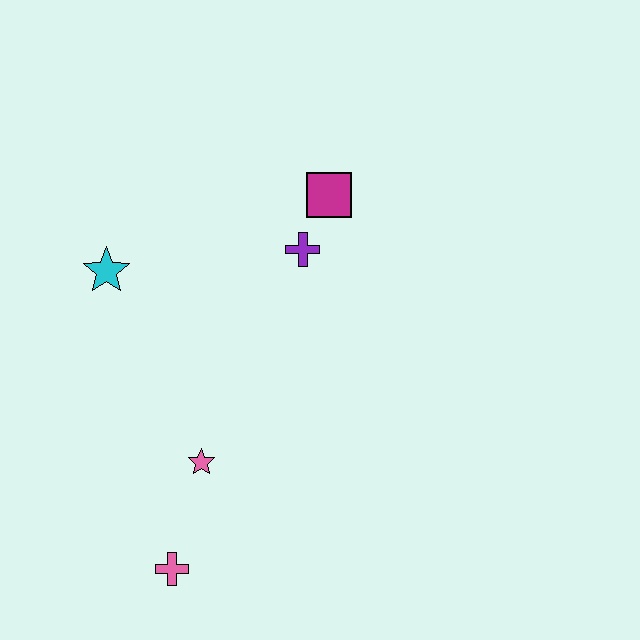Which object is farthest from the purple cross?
The pink cross is farthest from the purple cross.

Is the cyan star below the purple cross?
Yes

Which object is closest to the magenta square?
The purple cross is closest to the magenta square.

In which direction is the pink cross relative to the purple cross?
The pink cross is below the purple cross.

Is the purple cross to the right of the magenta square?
No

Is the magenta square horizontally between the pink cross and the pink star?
No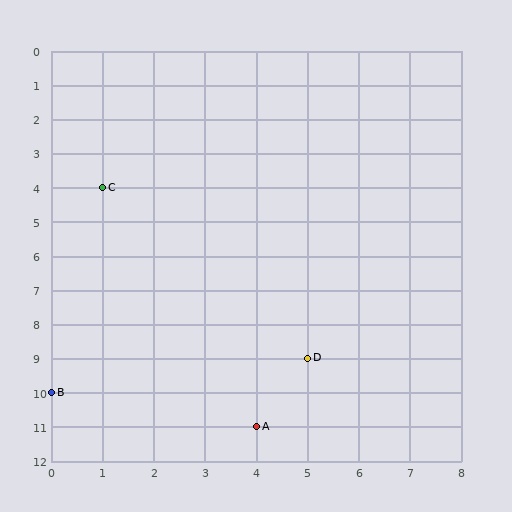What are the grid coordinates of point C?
Point C is at grid coordinates (1, 4).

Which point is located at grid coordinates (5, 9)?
Point D is at (5, 9).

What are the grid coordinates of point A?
Point A is at grid coordinates (4, 11).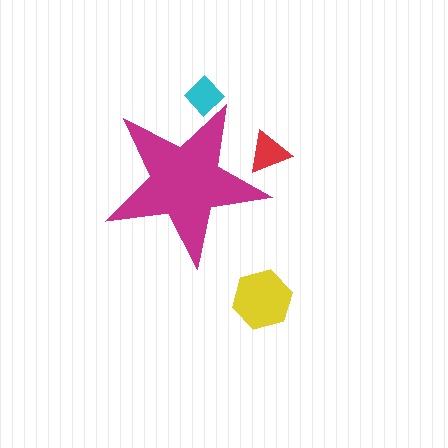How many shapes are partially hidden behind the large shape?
2 shapes are partially hidden.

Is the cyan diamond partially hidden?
Yes, the cyan diamond is partially hidden behind the magenta star.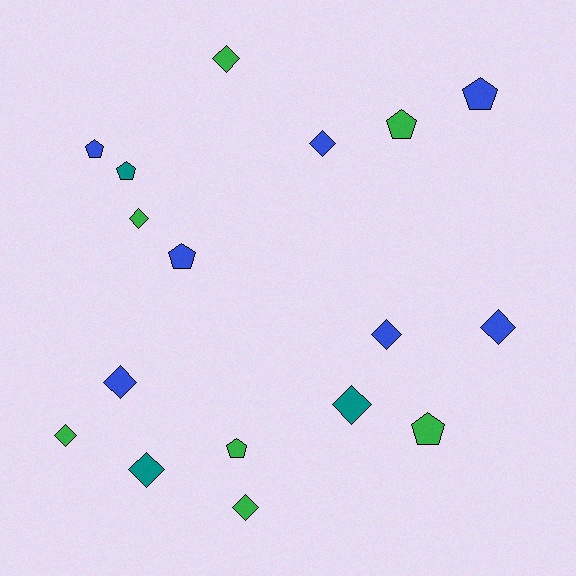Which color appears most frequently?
Blue, with 7 objects.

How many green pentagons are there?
There are 3 green pentagons.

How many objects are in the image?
There are 17 objects.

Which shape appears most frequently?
Diamond, with 10 objects.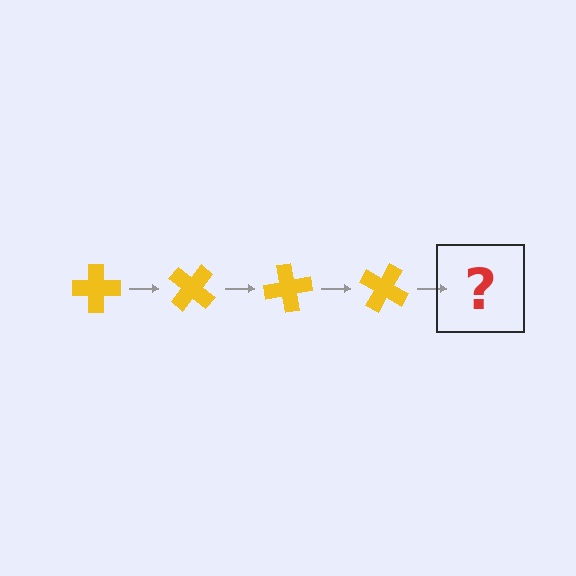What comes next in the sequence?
The next element should be a yellow cross rotated 160 degrees.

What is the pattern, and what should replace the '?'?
The pattern is that the cross rotates 40 degrees each step. The '?' should be a yellow cross rotated 160 degrees.